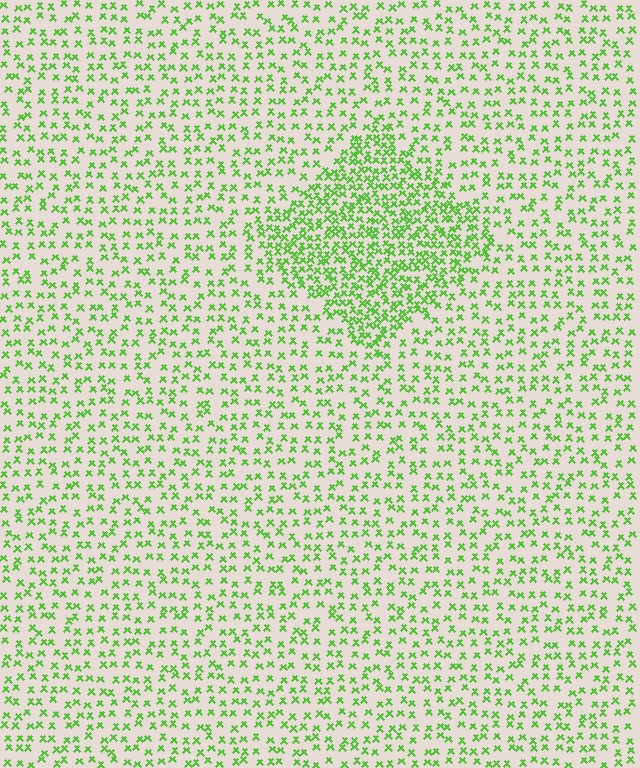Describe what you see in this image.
The image contains small lime elements arranged at two different densities. A diamond-shaped region is visible where the elements are more densely packed than the surrounding area.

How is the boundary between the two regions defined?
The boundary is defined by a change in element density (approximately 2.1x ratio). All elements are the same color, size, and shape.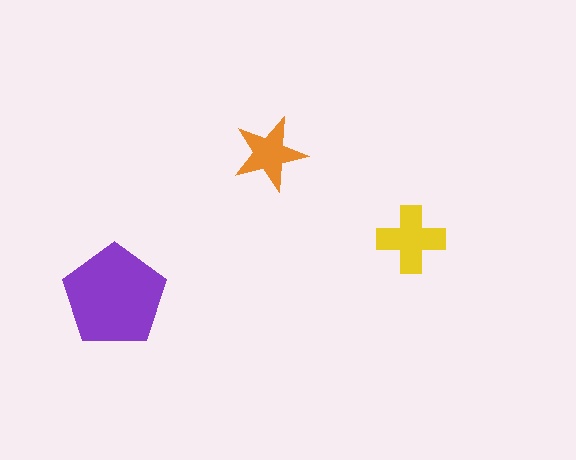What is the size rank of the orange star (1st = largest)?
3rd.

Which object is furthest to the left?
The purple pentagon is leftmost.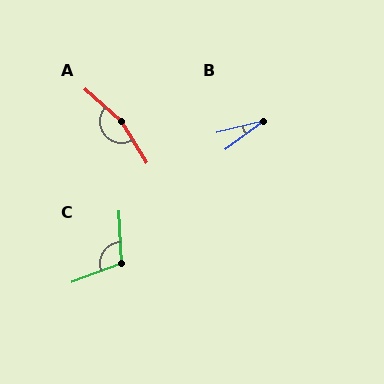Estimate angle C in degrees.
Approximately 107 degrees.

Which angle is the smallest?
B, at approximately 23 degrees.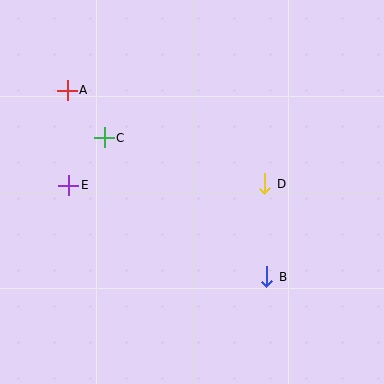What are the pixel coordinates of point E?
Point E is at (69, 185).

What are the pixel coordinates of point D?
Point D is at (265, 184).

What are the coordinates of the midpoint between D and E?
The midpoint between D and E is at (167, 185).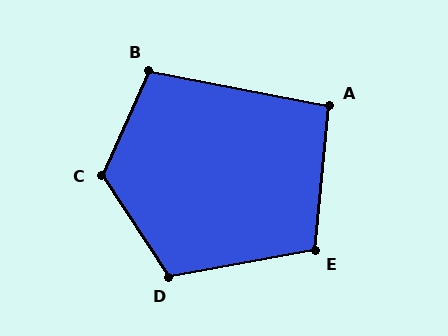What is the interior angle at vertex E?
Approximately 106 degrees (obtuse).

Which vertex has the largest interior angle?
C, at approximately 122 degrees.